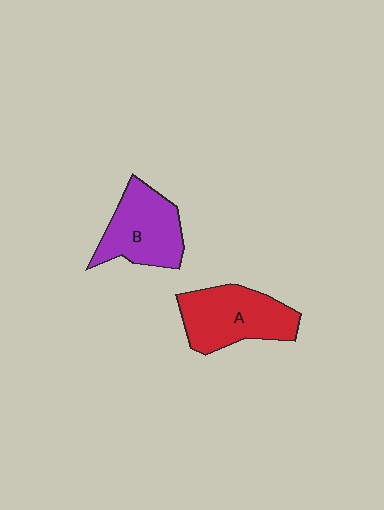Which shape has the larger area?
Shape A (red).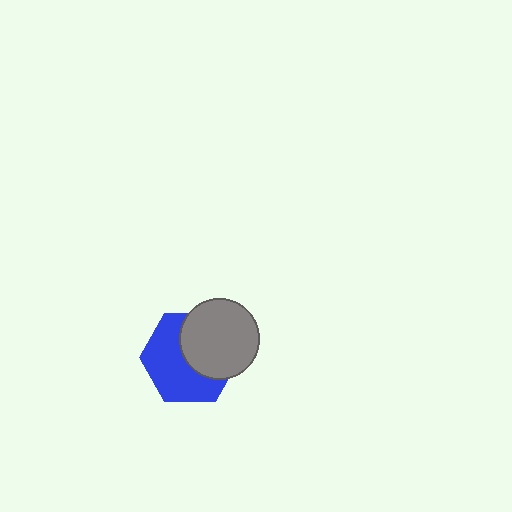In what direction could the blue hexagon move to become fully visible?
The blue hexagon could move toward the lower-left. That would shift it out from behind the gray circle entirely.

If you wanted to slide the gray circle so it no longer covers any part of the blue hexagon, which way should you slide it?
Slide it toward the upper-right — that is the most direct way to separate the two shapes.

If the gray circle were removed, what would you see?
You would see the complete blue hexagon.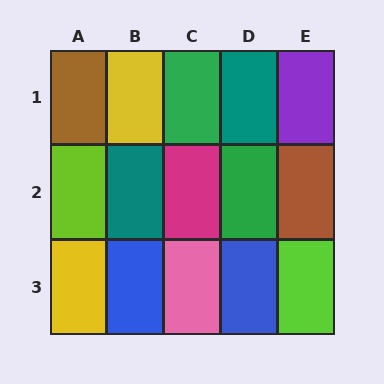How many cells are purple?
1 cell is purple.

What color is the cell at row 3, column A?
Yellow.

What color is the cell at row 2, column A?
Lime.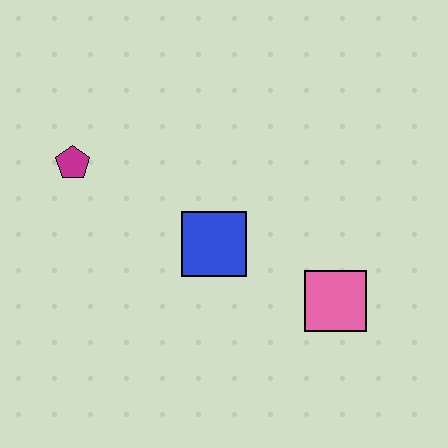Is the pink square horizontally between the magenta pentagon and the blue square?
No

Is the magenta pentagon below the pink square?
No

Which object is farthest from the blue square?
The magenta pentagon is farthest from the blue square.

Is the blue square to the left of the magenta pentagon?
No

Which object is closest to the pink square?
The blue square is closest to the pink square.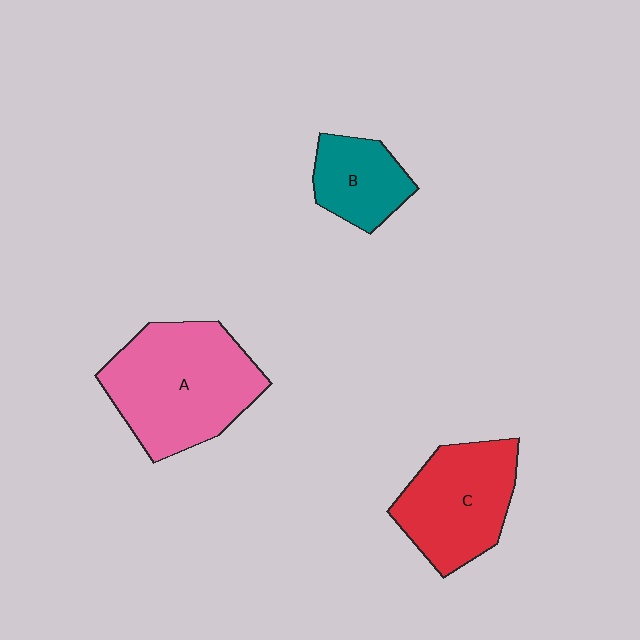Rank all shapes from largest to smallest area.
From largest to smallest: A (pink), C (red), B (teal).